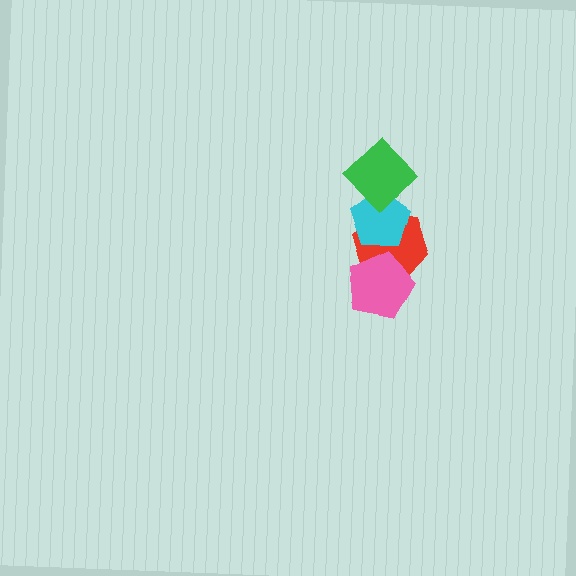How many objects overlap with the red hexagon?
2 objects overlap with the red hexagon.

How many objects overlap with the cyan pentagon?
2 objects overlap with the cyan pentagon.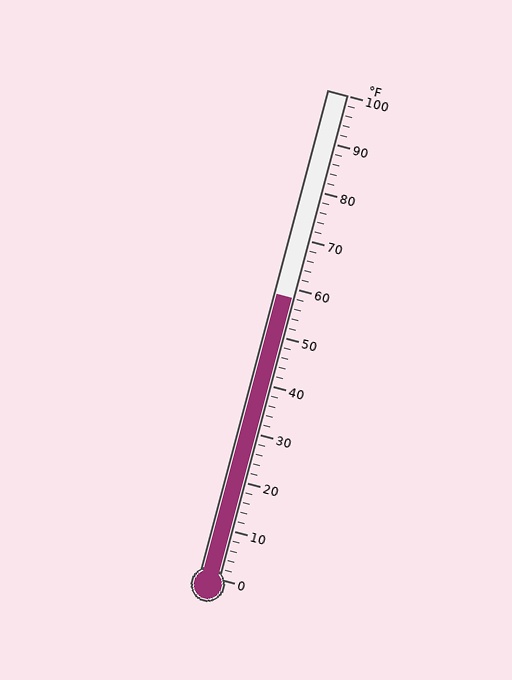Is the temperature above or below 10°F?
The temperature is above 10°F.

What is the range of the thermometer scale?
The thermometer scale ranges from 0°F to 100°F.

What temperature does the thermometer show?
The thermometer shows approximately 58°F.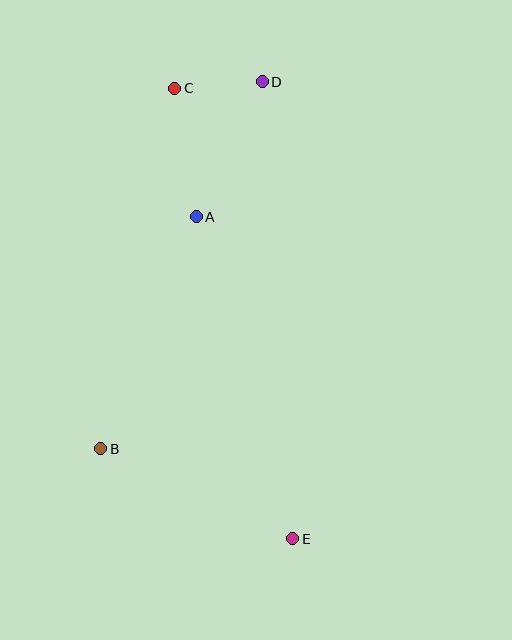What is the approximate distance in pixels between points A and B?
The distance between A and B is approximately 251 pixels.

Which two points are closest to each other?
Points C and D are closest to each other.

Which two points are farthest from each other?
Points C and E are farthest from each other.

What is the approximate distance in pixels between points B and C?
The distance between B and C is approximately 368 pixels.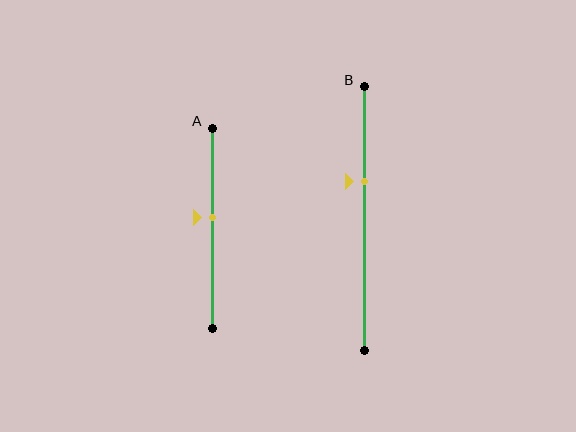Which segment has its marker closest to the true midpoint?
Segment A has its marker closest to the true midpoint.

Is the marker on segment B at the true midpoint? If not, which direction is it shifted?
No, the marker on segment B is shifted upward by about 14% of the segment length.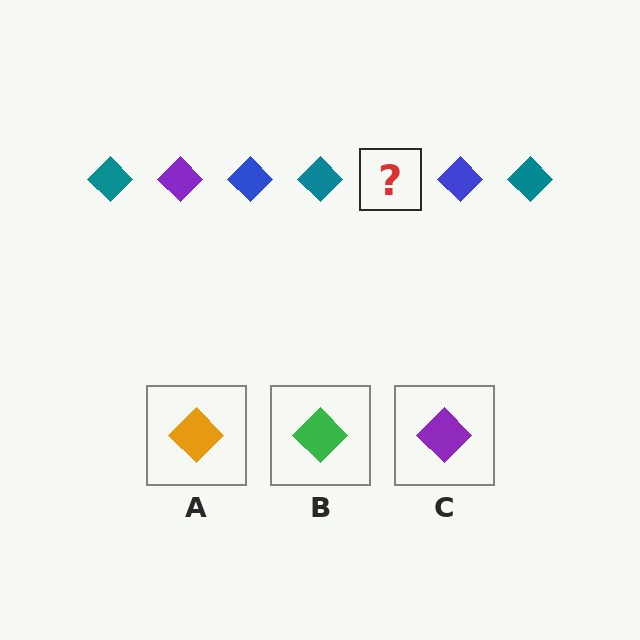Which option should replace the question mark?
Option C.